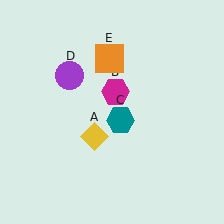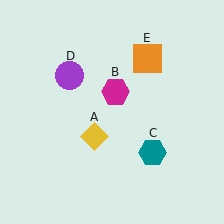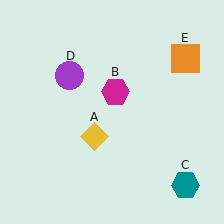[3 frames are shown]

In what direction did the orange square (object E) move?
The orange square (object E) moved right.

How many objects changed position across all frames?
2 objects changed position: teal hexagon (object C), orange square (object E).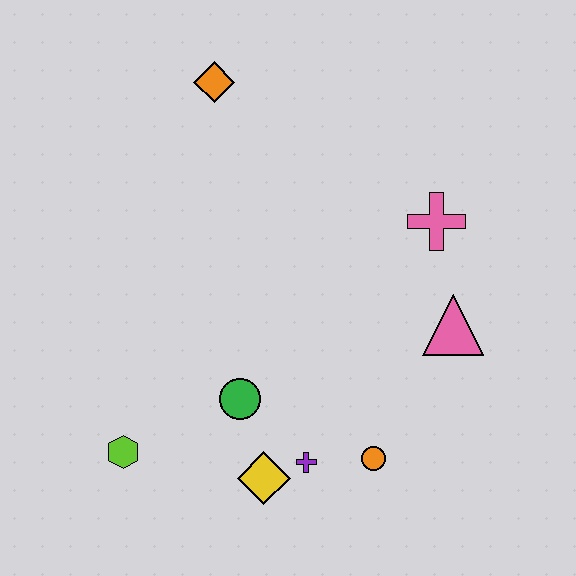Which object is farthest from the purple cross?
The orange diamond is farthest from the purple cross.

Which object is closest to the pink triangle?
The pink cross is closest to the pink triangle.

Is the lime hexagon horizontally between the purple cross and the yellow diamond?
No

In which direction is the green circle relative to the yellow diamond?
The green circle is above the yellow diamond.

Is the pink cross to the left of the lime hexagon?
No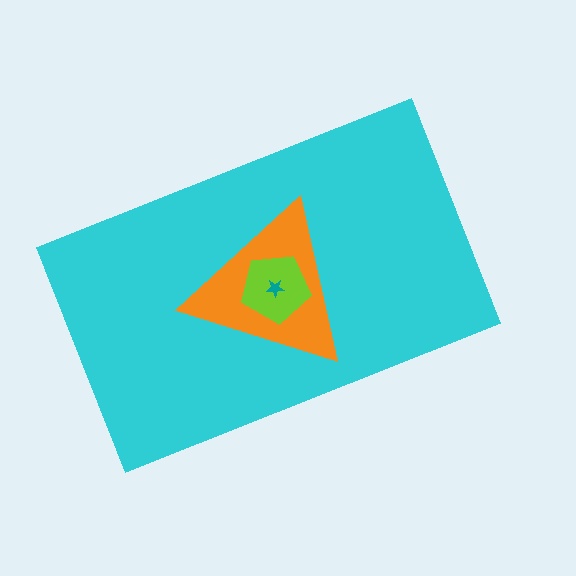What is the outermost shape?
The cyan rectangle.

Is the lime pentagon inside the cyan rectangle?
Yes.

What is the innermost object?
The teal star.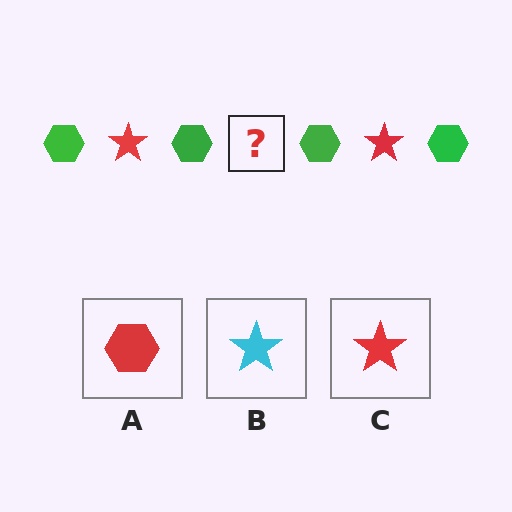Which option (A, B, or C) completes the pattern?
C.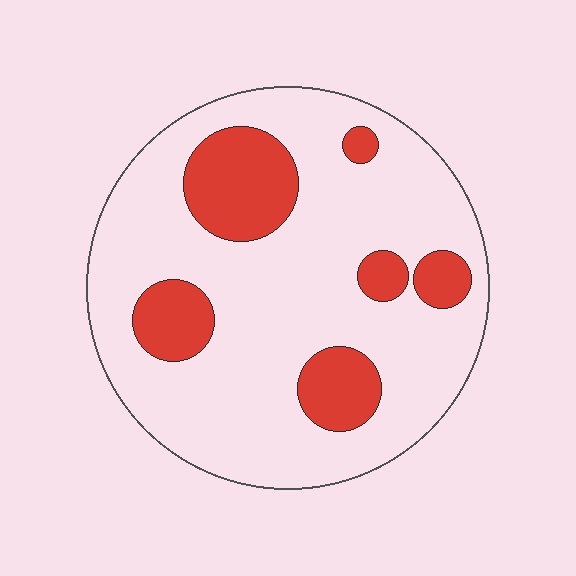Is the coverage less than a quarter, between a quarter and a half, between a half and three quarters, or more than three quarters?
Less than a quarter.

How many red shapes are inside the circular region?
6.